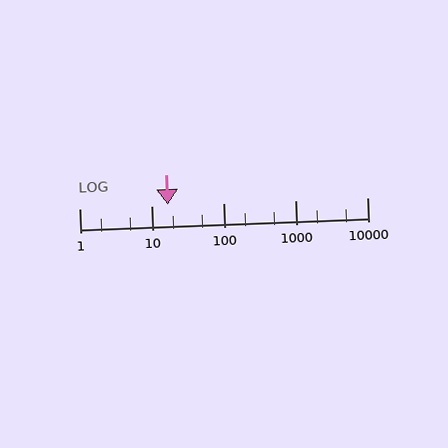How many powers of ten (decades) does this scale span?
The scale spans 4 decades, from 1 to 10000.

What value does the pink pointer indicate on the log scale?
The pointer indicates approximately 17.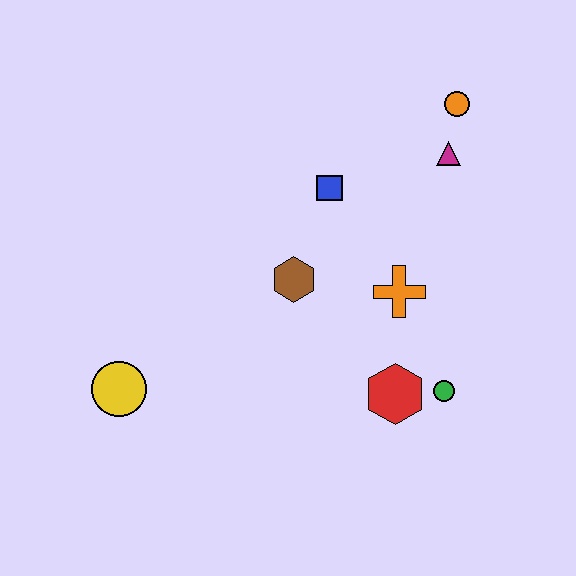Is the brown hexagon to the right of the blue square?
No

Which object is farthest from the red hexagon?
The orange circle is farthest from the red hexagon.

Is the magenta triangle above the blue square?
Yes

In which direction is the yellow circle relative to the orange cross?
The yellow circle is to the left of the orange cross.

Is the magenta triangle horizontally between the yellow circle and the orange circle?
Yes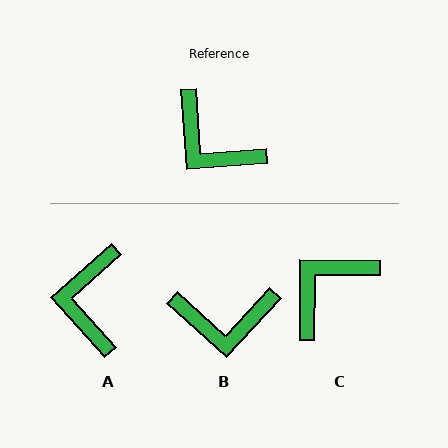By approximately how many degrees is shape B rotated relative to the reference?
Approximately 43 degrees counter-clockwise.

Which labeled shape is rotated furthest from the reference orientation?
C, about 95 degrees away.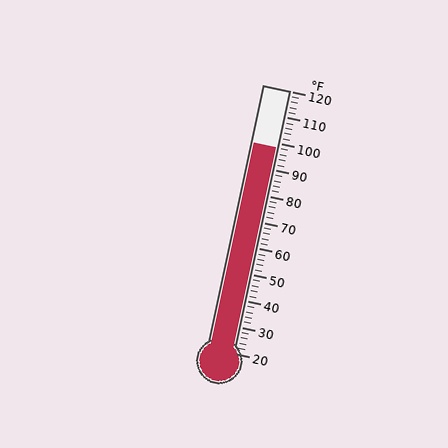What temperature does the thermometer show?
The thermometer shows approximately 98°F.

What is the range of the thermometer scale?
The thermometer scale ranges from 20°F to 120°F.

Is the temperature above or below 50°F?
The temperature is above 50°F.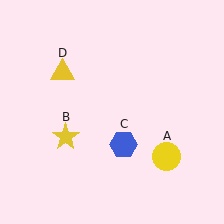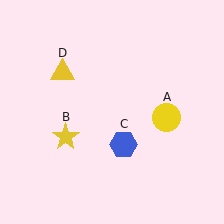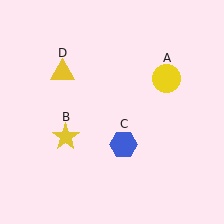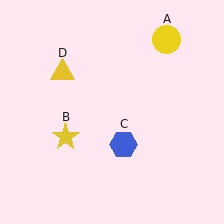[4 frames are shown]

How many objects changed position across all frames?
1 object changed position: yellow circle (object A).